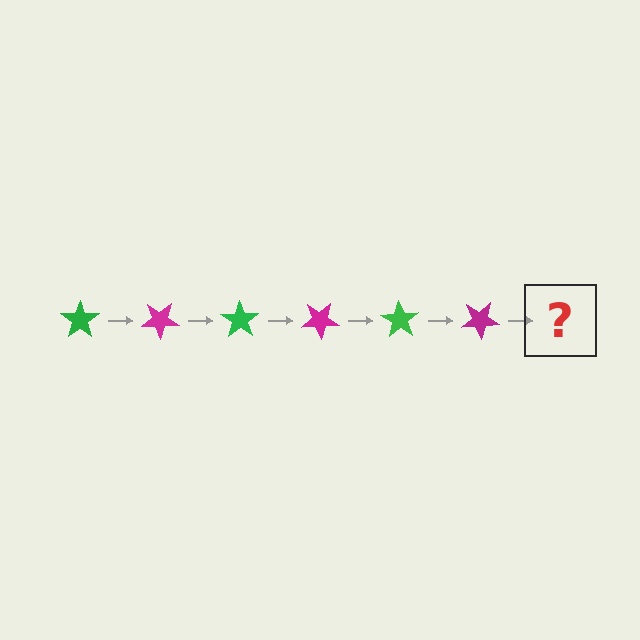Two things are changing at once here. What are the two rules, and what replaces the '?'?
The two rules are that it rotates 35 degrees each step and the color cycles through green and magenta. The '?' should be a green star, rotated 210 degrees from the start.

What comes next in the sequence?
The next element should be a green star, rotated 210 degrees from the start.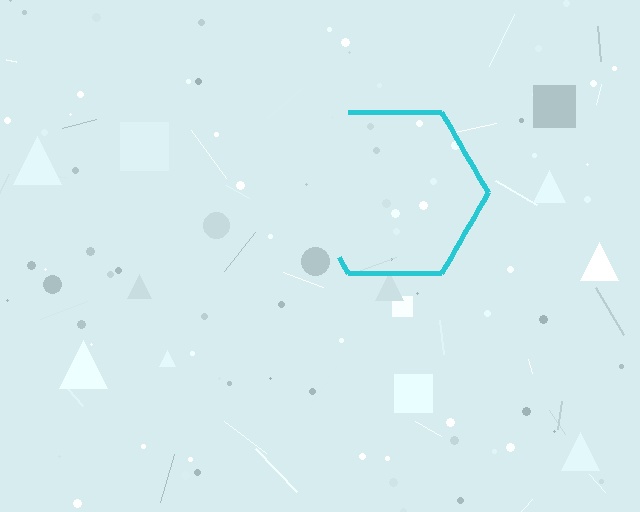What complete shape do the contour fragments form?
The contour fragments form a hexagon.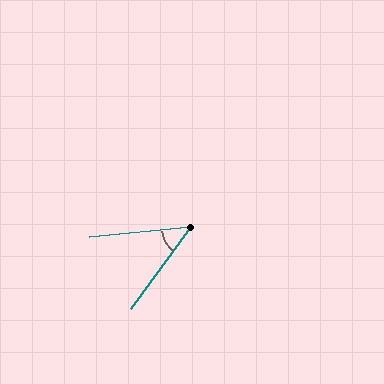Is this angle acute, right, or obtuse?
It is acute.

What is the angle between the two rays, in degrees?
Approximately 48 degrees.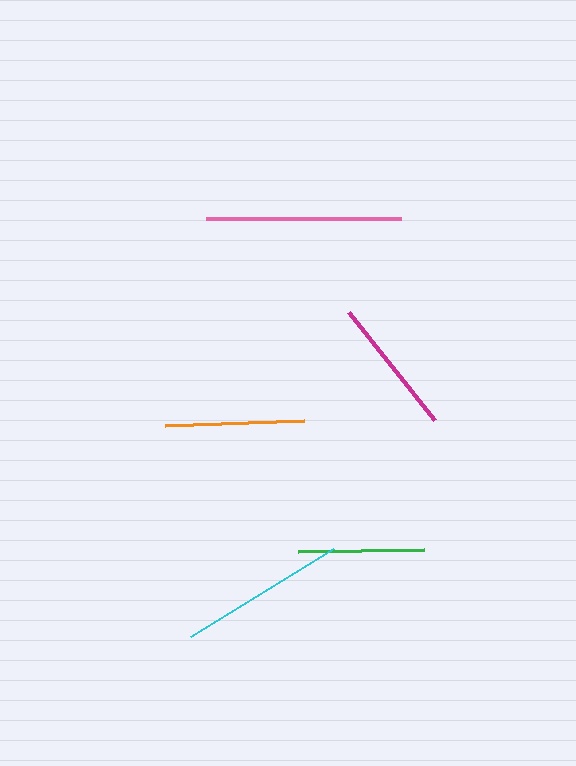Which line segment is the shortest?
The green line is the shortest at approximately 127 pixels.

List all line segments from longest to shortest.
From longest to shortest: pink, cyan, orange, magenta, green.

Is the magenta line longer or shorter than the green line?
The magenta line is longer than the green line.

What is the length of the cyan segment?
The cyan segment is approximately 168 pixels long.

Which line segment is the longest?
The pink line is the longest at approximately 195 pixels.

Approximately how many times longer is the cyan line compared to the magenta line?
The cyan line is approximately 1.2 times the length of the magenta line.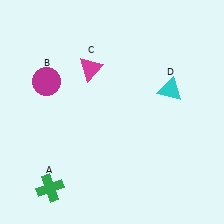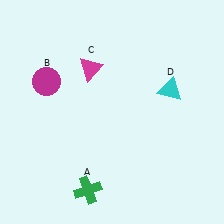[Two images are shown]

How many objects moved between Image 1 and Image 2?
1 object moved between the two images.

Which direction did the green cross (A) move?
The green cross (A) moved right.